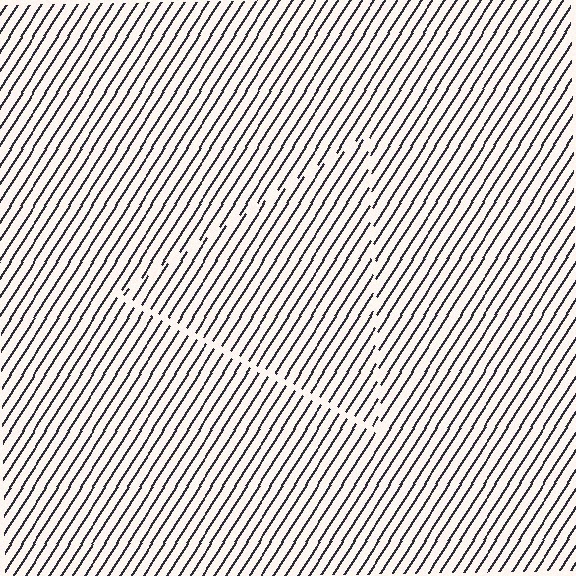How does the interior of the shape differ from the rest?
The interior of the shape contains the same grating, shifted by half a period — the contour is defined by the phase discontinuity where line-ends from the inner and outer gratings abut.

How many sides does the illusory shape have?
3 sides — the line-ends trace a triangle.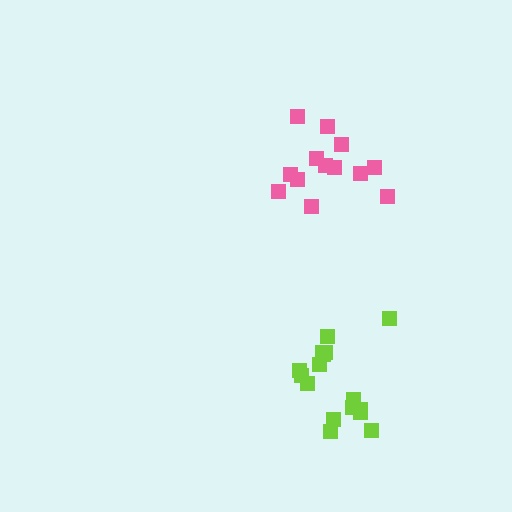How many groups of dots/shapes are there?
There are 2 groups.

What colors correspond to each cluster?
The clusters are colored: pink, lime.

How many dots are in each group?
Group 1: 13 dots, Group 2: 16 dots (29 total).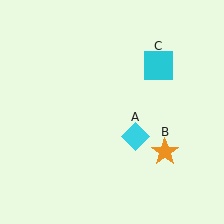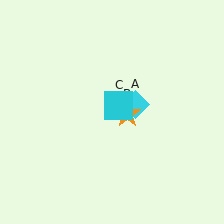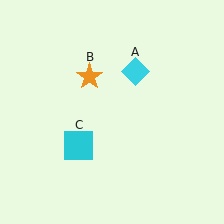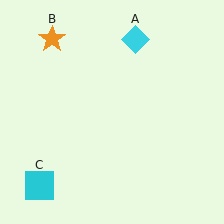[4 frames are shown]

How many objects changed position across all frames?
3 objects changed position: cyan diamond (object A), orange star (object B), cyan square (object C).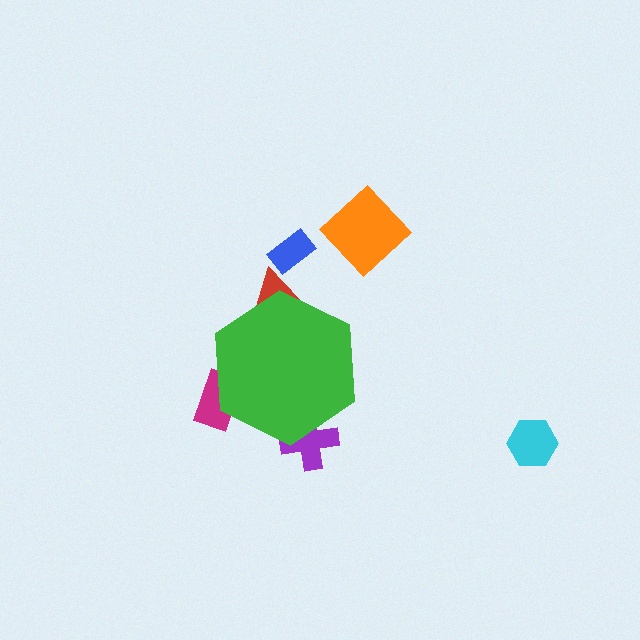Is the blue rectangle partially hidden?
No, the blue rectangle is fully visible.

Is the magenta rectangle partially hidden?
Yes, the magenta rectangle is partially hidden behind the green hexagon.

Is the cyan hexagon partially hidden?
No, the cyan hexagon is fully visible.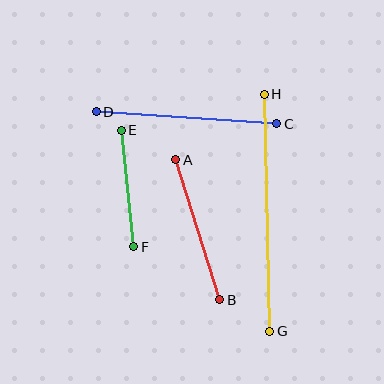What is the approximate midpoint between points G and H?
The midpoint is at approximately (267, 213) pixels.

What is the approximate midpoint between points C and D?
The midpoint is at approximately (186, 118) pixels.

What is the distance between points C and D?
The distance is approximately 181 pixels.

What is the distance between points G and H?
The distance is approximately 237 pixels.